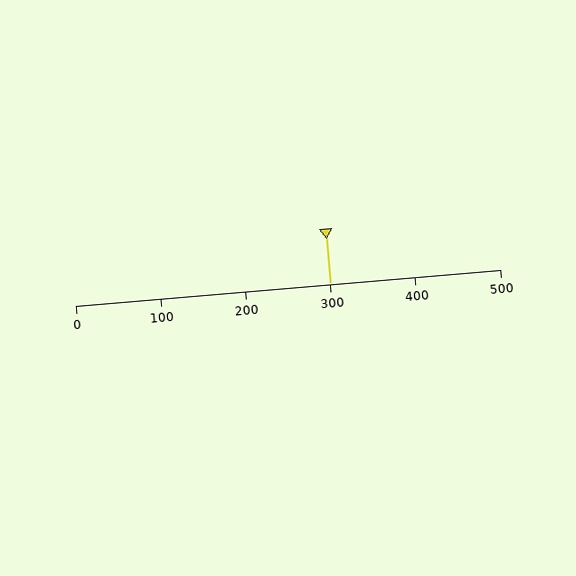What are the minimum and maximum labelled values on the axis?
The axis runs from 0 to 500.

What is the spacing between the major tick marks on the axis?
The major ticks are spaced 100 apart.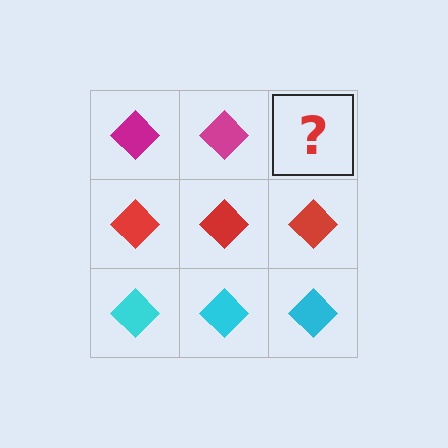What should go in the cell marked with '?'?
The missing cell should contain a magenta diamond.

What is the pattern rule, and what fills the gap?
The rule is that each row has a consistent color. The gap should be filled with a magenta diamond.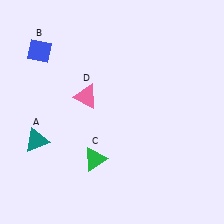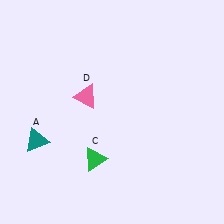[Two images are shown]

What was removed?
The blue diamond (B) was removed in Image 2.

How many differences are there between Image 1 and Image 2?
There is 1 difference between the two images.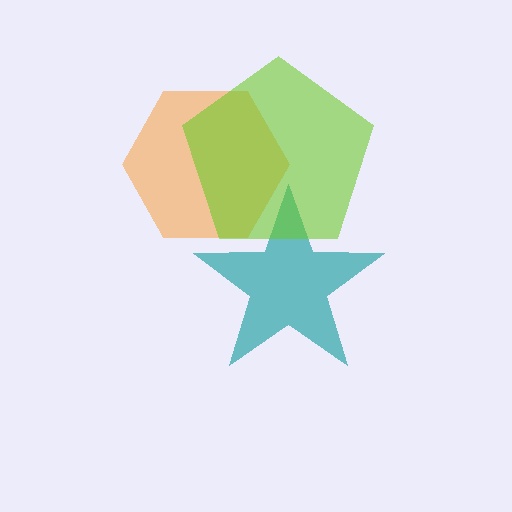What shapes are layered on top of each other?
The layered shapes are: a teal star, an orange hexagon, a lime pentagon.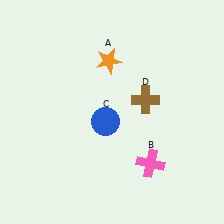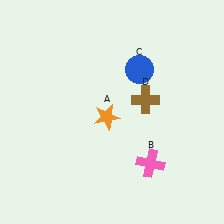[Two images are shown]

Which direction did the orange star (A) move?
The orange star (A) moved down.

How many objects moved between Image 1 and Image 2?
2 objects moved between the two images.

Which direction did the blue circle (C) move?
The blue circle (C) moved up.